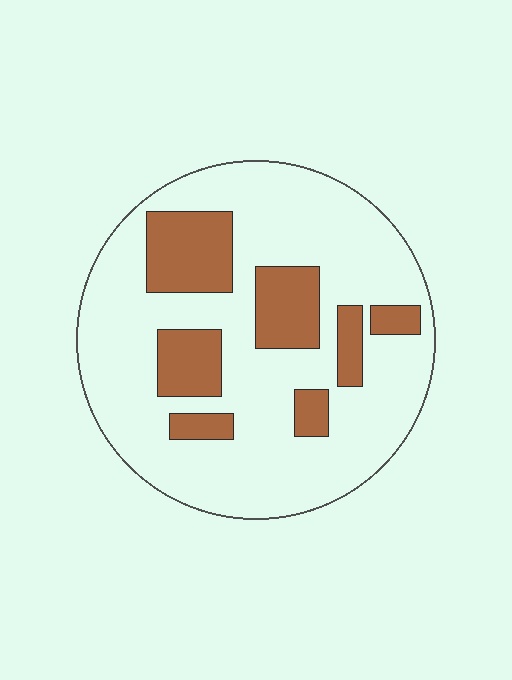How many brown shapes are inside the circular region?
7.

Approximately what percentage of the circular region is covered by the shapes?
Approximately 25%.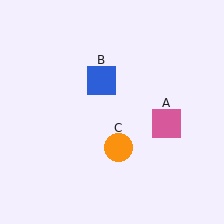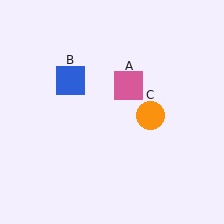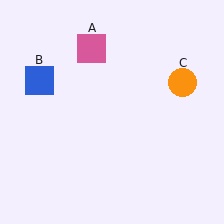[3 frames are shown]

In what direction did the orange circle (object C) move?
The orange circle (object C) moved up and to the right.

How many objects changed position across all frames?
3 objects changed position: pink square (object A), blue square (object B), orange circle (object C).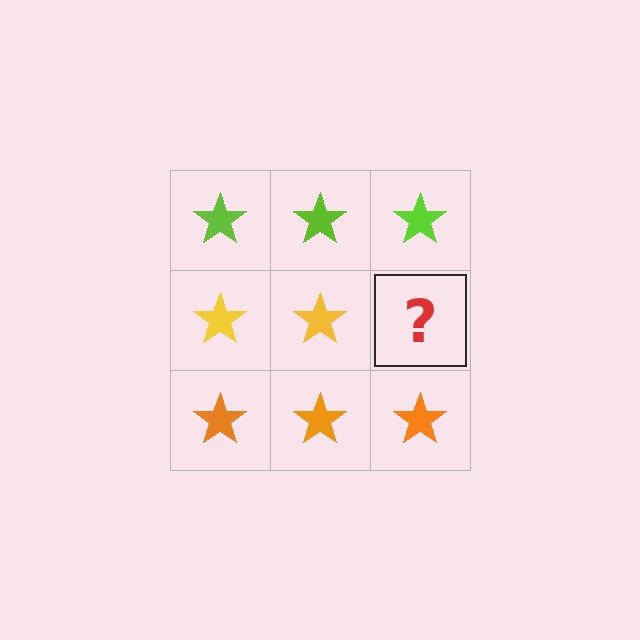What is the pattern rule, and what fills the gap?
The rule is that each row has a consistent color. The gap should be filled with a yellow star.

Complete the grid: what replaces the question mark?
The question mark should be replaced with a yellow star.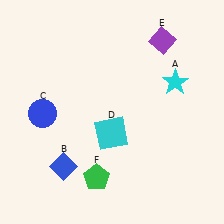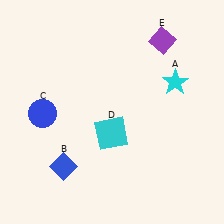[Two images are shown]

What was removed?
The green pentagon (F) was removed in Image 2.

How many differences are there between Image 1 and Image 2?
There is 1 difference between the two images.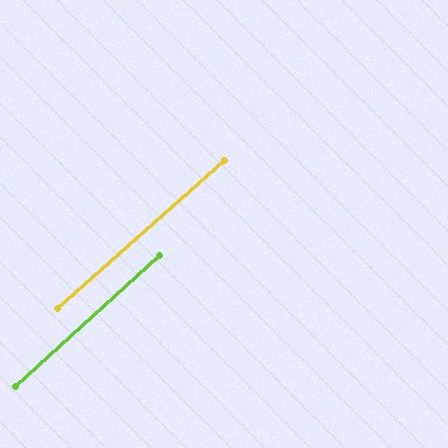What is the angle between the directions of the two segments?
Approximately 1 degree.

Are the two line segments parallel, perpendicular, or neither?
Parallel — their directions differ by only 0.6°.